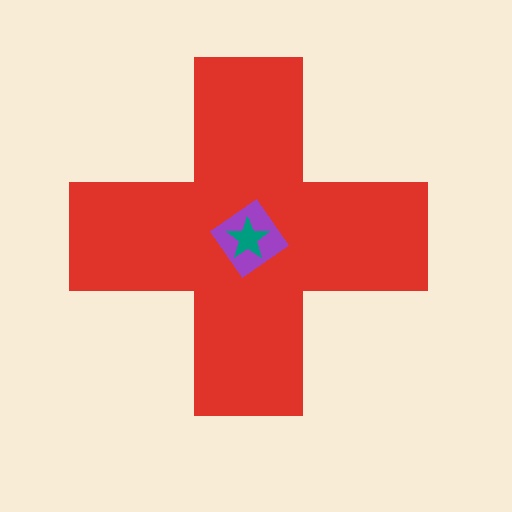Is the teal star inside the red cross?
Yes.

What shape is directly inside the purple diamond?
The teal star.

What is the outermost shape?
The red cross.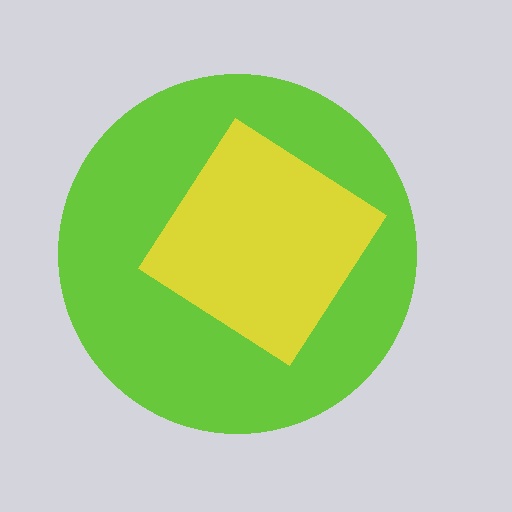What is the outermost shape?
The lime circle.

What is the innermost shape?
The yellow diamond.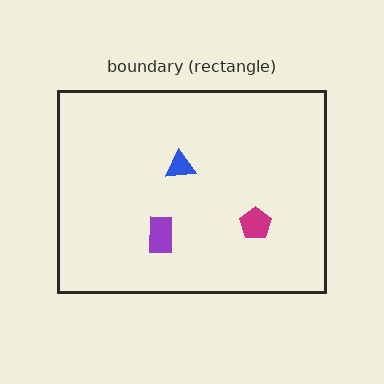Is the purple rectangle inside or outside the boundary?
Inside.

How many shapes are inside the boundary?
3 inside, 0 outside.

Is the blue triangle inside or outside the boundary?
Inside.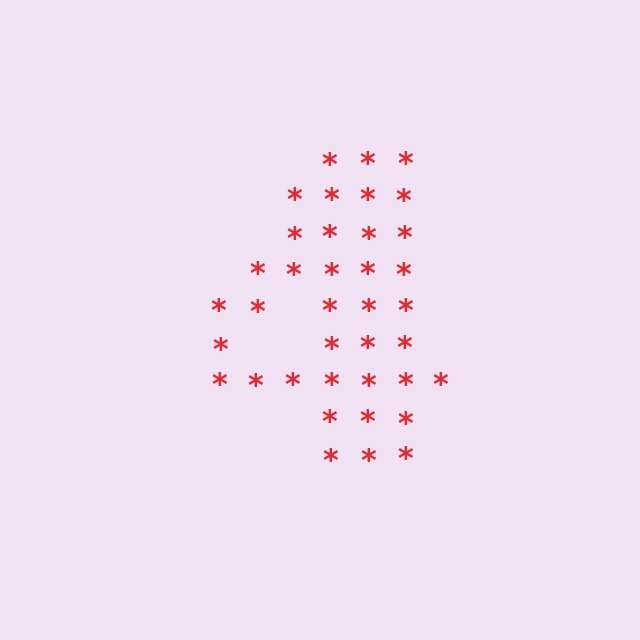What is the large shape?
The large shape is the digit 4.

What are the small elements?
The small elements are asterisks.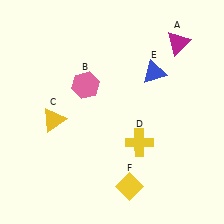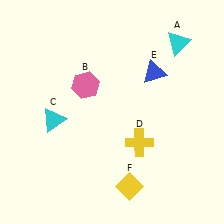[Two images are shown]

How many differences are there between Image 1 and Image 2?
There are 2 differences between the two images.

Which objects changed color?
A changed from magenta to cyan. C changed from yellow to cyan.